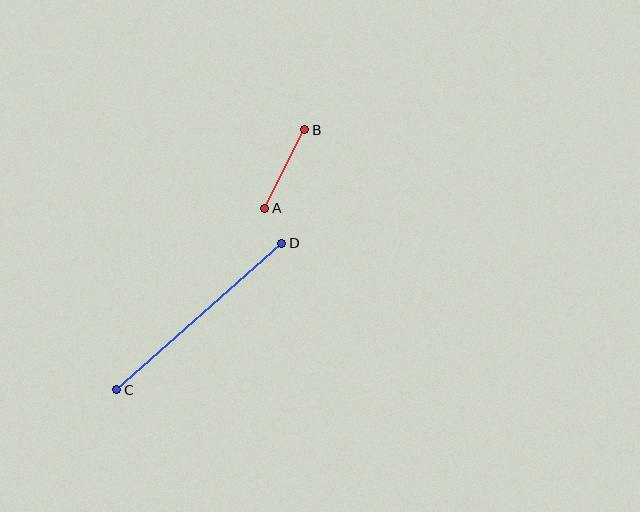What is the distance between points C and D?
The distance is approximately 221 pixels.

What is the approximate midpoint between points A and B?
The midpoint is at approximately (285, 169) pixels.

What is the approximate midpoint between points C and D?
The midpoint is at approximately (199, 316) pixels.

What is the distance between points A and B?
The distance is approximately 88 pixels.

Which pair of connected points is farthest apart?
Points C and D are farthest apart.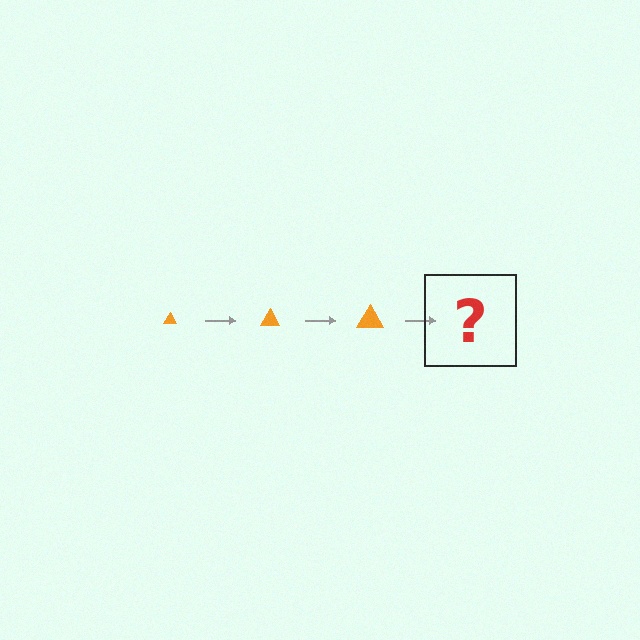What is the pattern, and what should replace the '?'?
The pattern is that the triangle gets progressively larger each step. The '?' should be an orange triangle, larger than the previous one.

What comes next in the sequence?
The next element should be an orange triangle, larger than the previous one.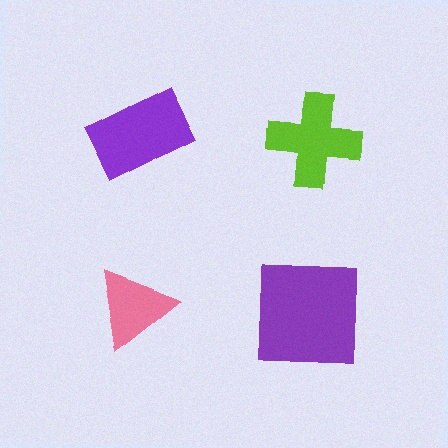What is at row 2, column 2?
A purple square.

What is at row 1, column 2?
A lime cross.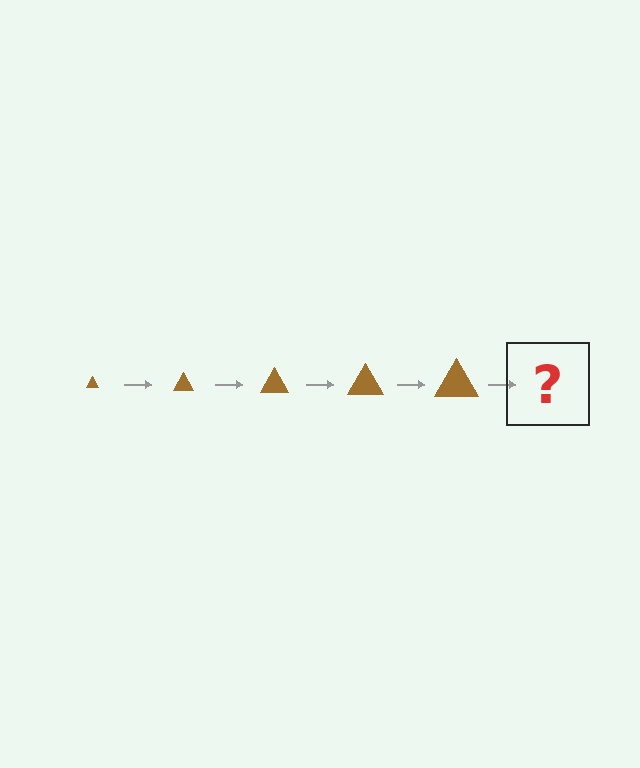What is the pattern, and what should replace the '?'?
The pattern is that the triangle gets progressively larger each step. The '?' should be a brown triangle, larger than the previous one.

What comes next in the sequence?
The next element should be a brown triangle, larger than the previous one.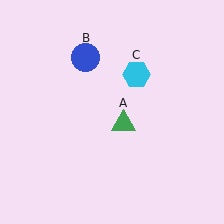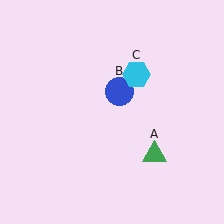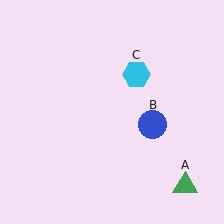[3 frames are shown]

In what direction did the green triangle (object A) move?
The green triangle (object A) moved down and to the right.